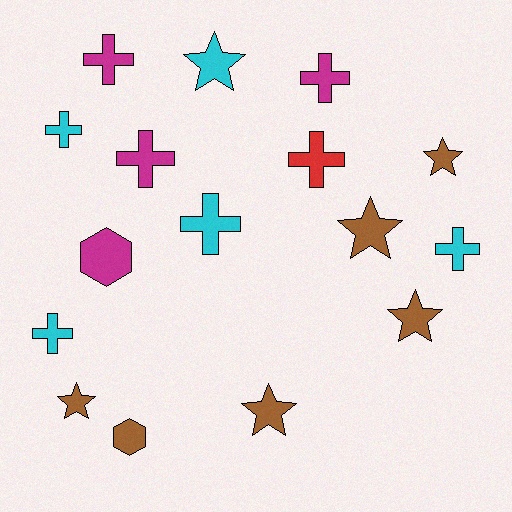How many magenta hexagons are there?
There is 1 magenta hexagon.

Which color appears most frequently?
Brown, with 6 objects.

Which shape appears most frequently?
Cross, with 8 objects.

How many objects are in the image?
There are 16 objects.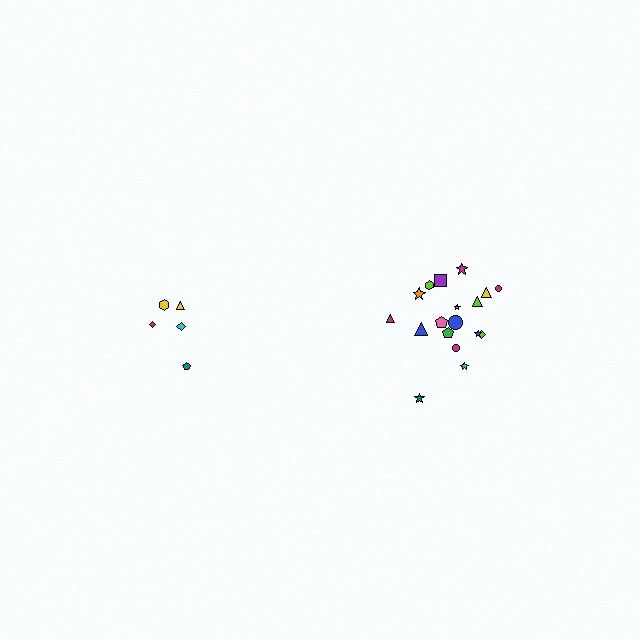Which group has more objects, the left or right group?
The right group.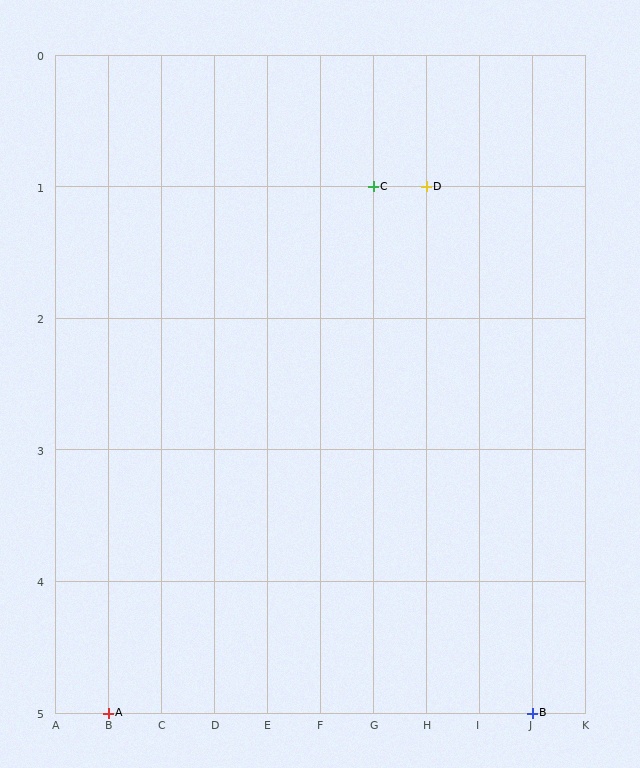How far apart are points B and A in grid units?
Points B and A are 8 columns apart.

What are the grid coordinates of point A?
Point A is at grid coordinates (B, 5).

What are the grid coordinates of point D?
Point D is at grid coordinates (H, 1).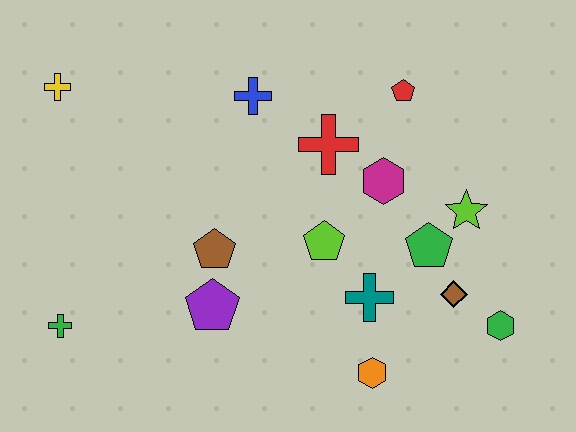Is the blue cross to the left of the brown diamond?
Yes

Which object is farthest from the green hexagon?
The yellow cross is farthest from the green hexagon.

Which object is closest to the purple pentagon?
The brown pentagon is closest to the purple pentagon.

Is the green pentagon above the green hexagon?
Yes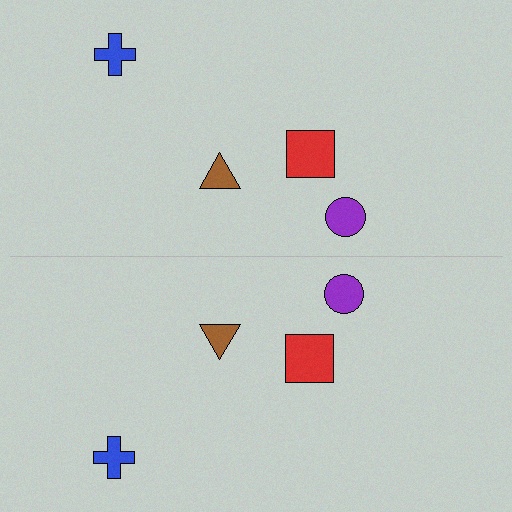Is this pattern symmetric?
Yes, this pattern has bilateral (reflection) symmetry.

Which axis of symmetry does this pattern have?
The pattern has a horizontal axis of symmetry running through the center of the image.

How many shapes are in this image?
There are 8 shapes in this image.